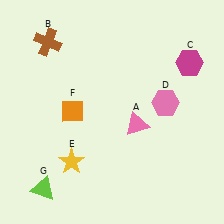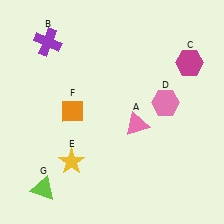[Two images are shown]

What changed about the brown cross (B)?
In Image 1, B is brown. In Image 2, it changed to purple.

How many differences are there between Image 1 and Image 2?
There is 1 difference between the two images.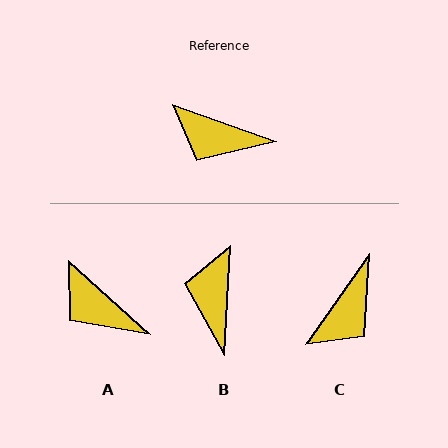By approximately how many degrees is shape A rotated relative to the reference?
Approximately 22 degrees clockwise.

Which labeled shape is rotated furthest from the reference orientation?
C, about 74 degrees away.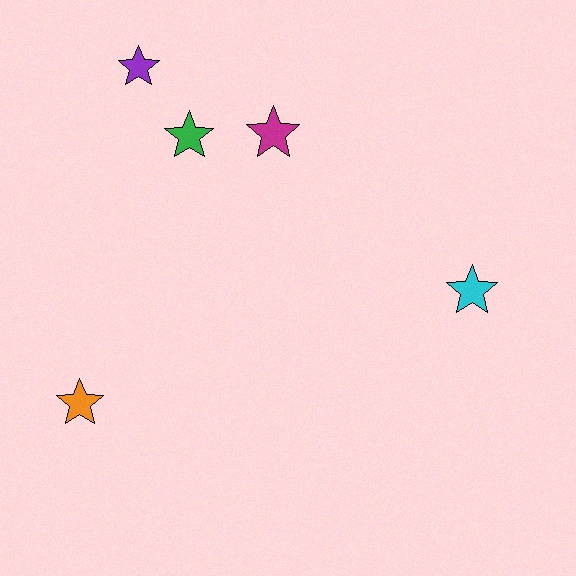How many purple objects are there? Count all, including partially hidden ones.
There is 1 purple object.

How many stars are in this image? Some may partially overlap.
There are 5 stars.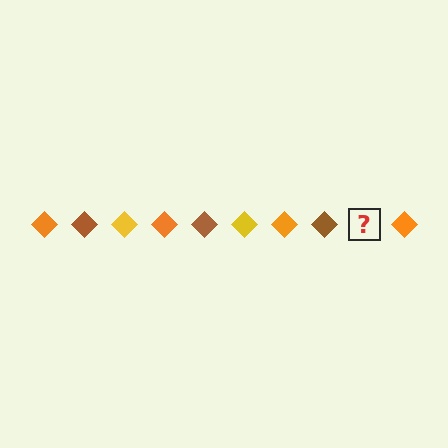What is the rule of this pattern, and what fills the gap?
The rule is that the pattern cycles through orange, brown, yellow diamonds. The gap should be filled with a yellow diamond.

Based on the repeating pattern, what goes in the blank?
The blank should be a yellow diamond.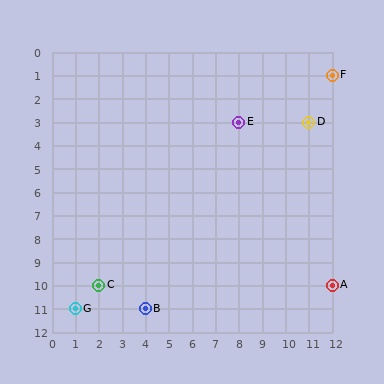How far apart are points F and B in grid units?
Points F and B are 8 columns and 10 rows apart (about 12.8 grid units diagonally).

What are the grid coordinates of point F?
Point F is at grid coordinates (12, 1).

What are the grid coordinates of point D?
Point D is at grid coordinates (11, 3).